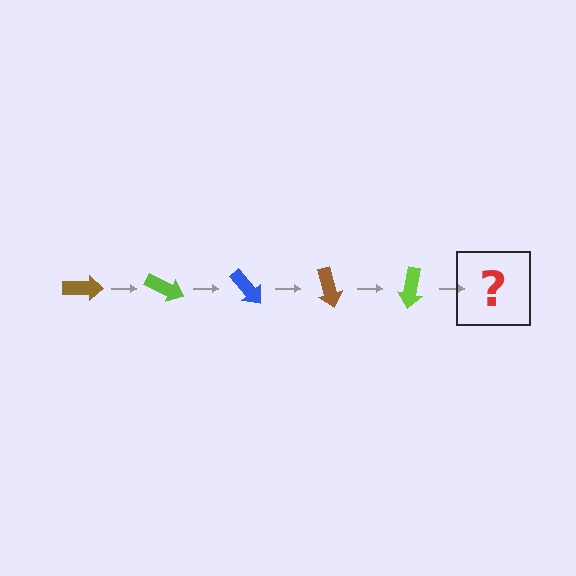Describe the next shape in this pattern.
It should be a blue arrow, rotated 125 degrees from the start.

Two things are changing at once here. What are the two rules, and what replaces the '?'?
The two rules are that it rotates 25 degrees each step and the color cycles through brown, lime, and blue. The '?' should be a blue arrow, rotated 125 degrees from the start.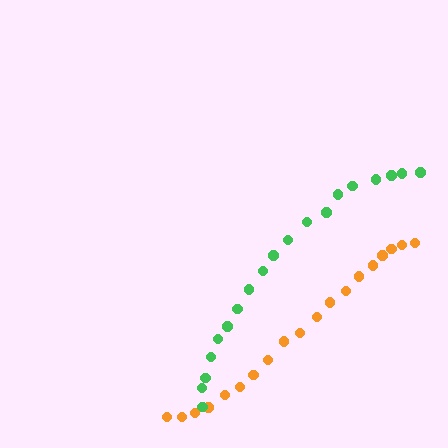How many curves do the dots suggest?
There are 2 distinct paths.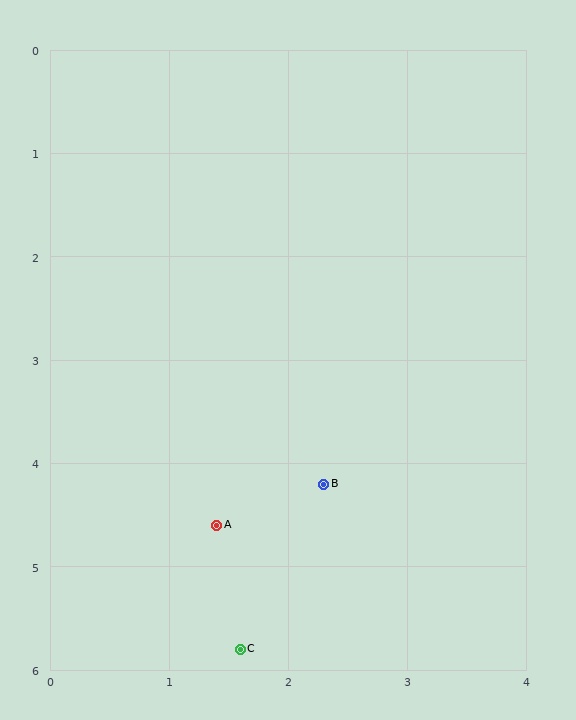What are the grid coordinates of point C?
Point C is at approximately (1.6, 5.8).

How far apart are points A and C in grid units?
Points A and C are about 1.2 grid units apart.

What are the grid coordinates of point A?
Point A is at approximately (1.4, 4.6).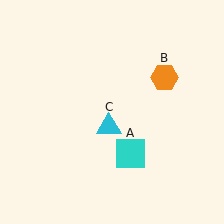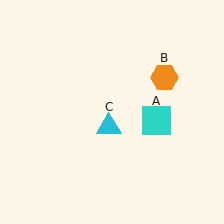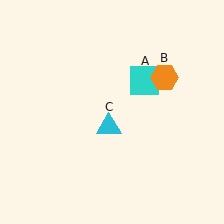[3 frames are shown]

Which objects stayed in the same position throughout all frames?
Orange hexagon (object B) and cyan triangle (object C) remained stationary.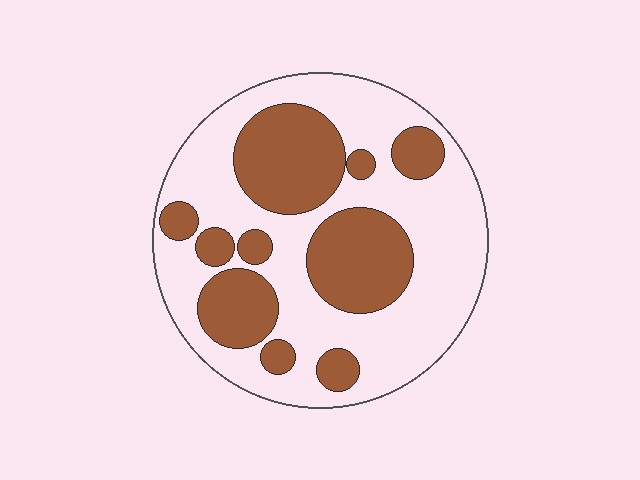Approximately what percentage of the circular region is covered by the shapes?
Approximately 35%.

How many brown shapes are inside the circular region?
10.